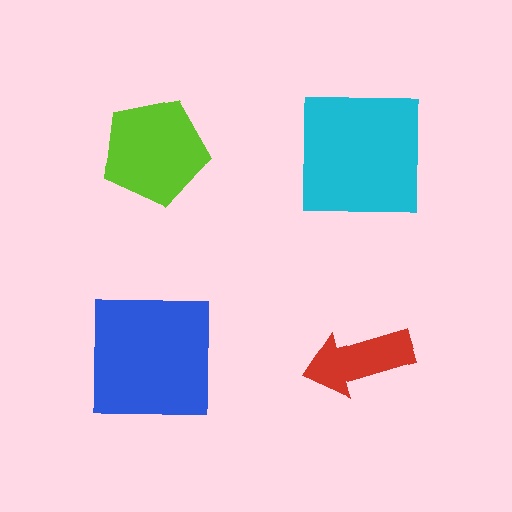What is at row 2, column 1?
A blue square.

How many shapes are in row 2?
2 shapes.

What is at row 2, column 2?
A red arrow.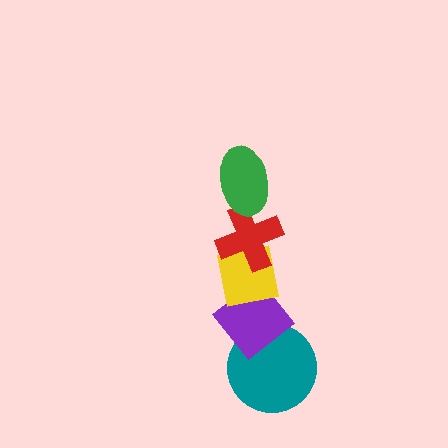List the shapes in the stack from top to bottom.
From top to bottom: the green ellipse, the red cross, the yellow square, the purple diamond, the teal circle.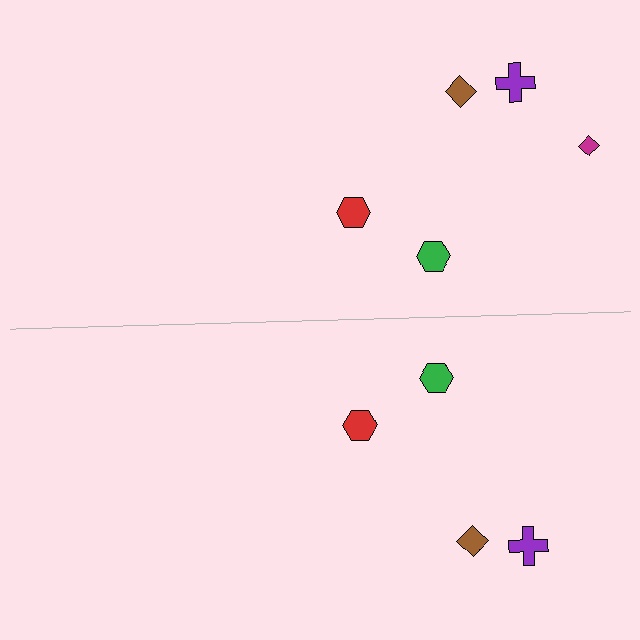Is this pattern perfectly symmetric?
No, the pattern is not perfectly symmetric. A magenta diamond is missing from the bottom side.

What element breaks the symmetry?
A magenta diamond is missing from the bottom side.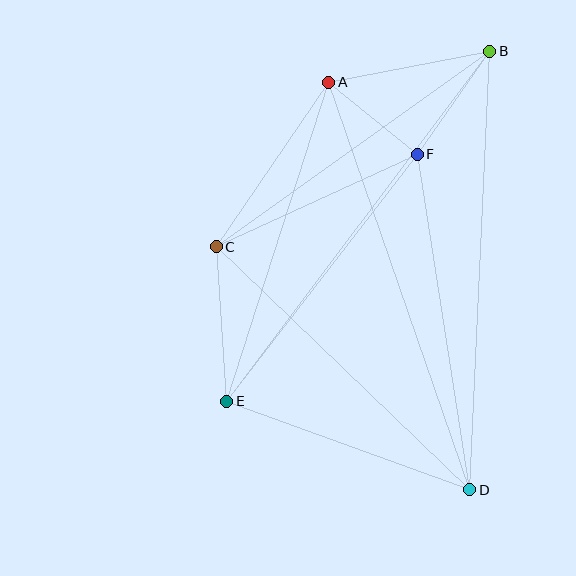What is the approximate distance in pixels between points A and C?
The distance between A and C is approximately 199 pixels.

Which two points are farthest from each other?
Points B and D are farthest from each other.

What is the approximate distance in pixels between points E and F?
The distance between E and F is approximately 312 pixels.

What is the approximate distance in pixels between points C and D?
The distance between C and D is approximately 351 pixels.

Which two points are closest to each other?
Points A and F are closest to each other.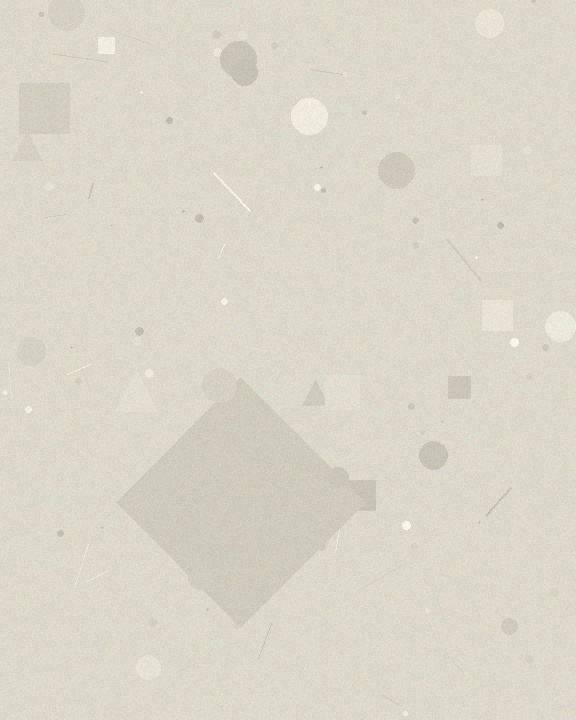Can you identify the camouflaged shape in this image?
The camouflaged shape is a diamond.